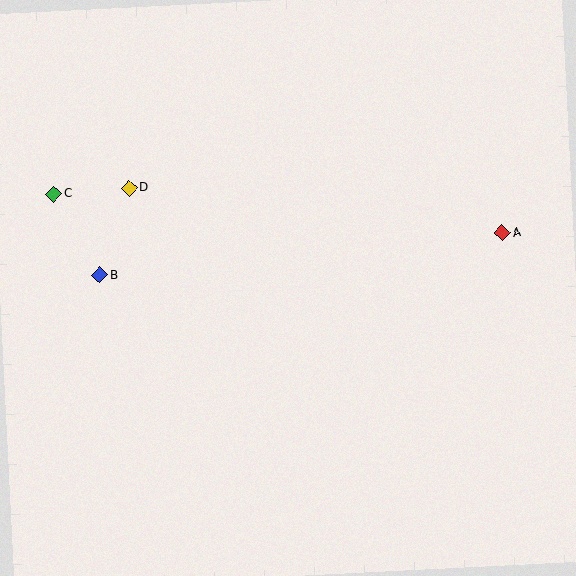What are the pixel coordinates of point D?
Point D is at (129, 188).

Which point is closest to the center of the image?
Point D at (129, 188) is closest to the center.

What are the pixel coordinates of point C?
Point C is at (54, 194).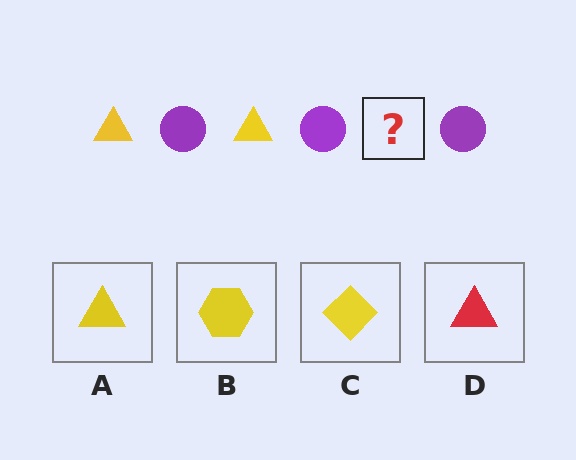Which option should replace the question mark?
Option A.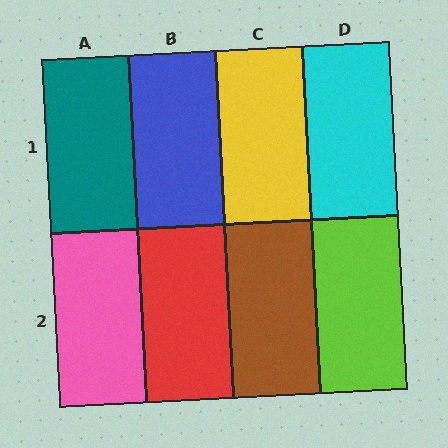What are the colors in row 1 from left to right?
Teal, blue, yellow, cyan.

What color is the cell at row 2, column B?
Red.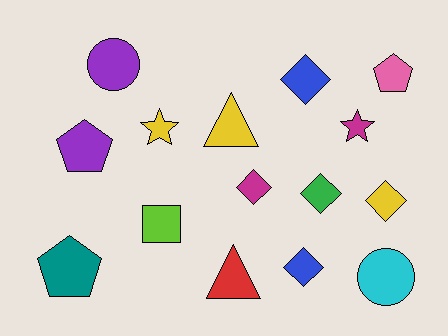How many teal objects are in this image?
There is 1 teal object.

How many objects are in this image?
There are 15 objects.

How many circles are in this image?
There are 2 circles.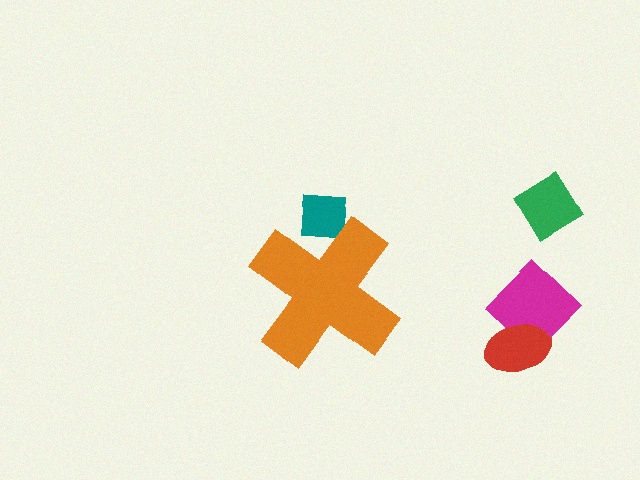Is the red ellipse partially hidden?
No, the red ellipse is fully visible.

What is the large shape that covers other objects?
An orange cross.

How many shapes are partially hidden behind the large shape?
1 shape is partially hidden.